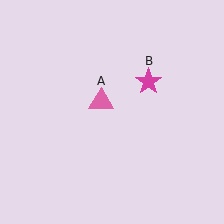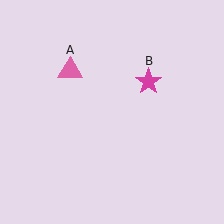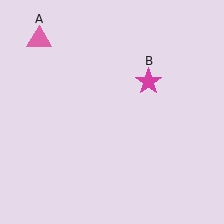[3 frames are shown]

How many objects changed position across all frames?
1 object changed position: pink triangle (object A).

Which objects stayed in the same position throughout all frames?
Magenta star (object B) remained stationary.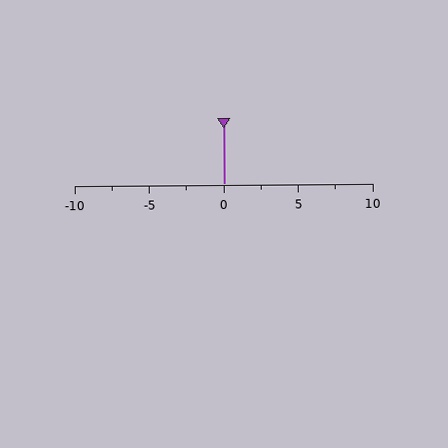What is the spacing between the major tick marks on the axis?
The major ticks are spaced 5 apart.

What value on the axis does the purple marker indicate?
The marker indicates approximately 0.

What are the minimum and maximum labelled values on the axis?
The axis runs from -10 to 10.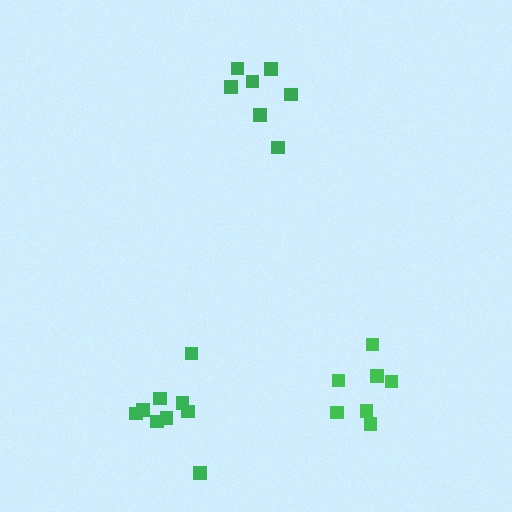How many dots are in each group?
Group 1: 7 dots, Group 2: 7 dots, Group 3: 9 dots (23 total).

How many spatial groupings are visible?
There are 3 spatial groupings.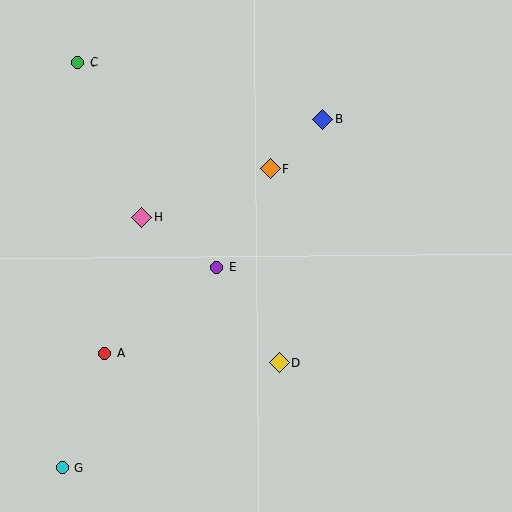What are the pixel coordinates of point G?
Point G is at (62, 467).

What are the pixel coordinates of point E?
Point E is at (217, 268).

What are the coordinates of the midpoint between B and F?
The midpoint between B and F is at (296, 144).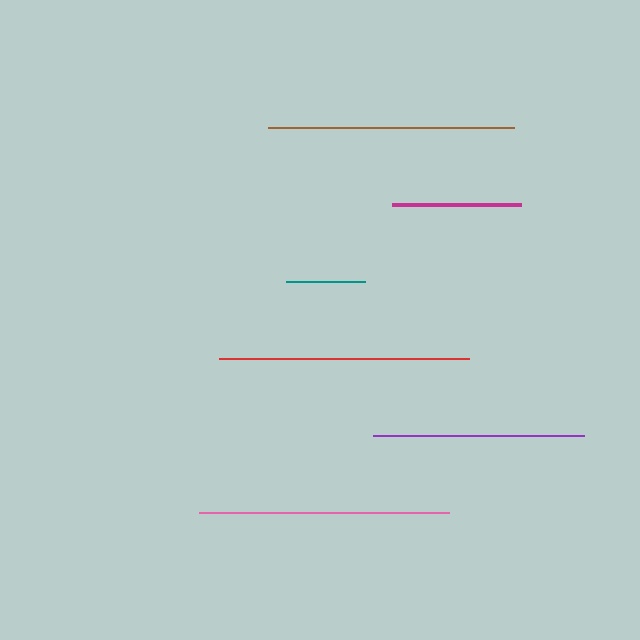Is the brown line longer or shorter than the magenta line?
The brown line is longer than the magenta line.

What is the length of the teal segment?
The teal segment is approximately 79 pixels long.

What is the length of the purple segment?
The purple segment is approximately 210 pixels long.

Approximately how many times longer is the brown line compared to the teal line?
The brown line is approximately 3.1 times the length of the teal line.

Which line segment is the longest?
The pink line is the longest at approximately 250 pixels.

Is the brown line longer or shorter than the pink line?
The pink line is longer than the brown line.